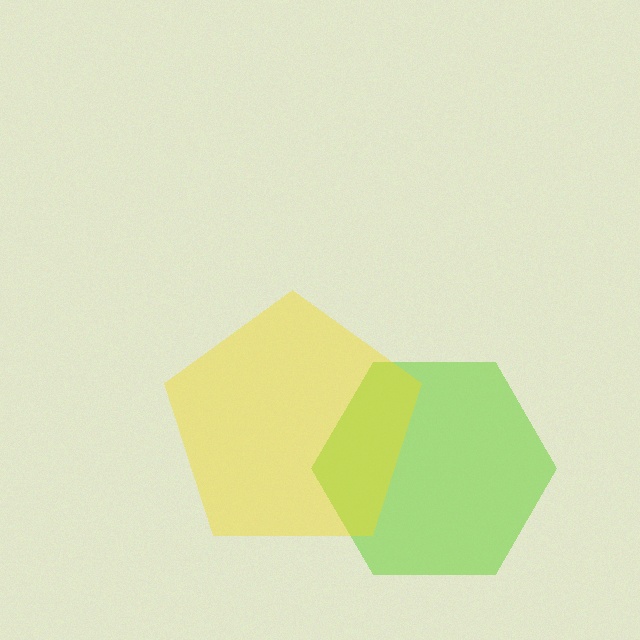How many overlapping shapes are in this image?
There are 2 overlapping shapes in the image.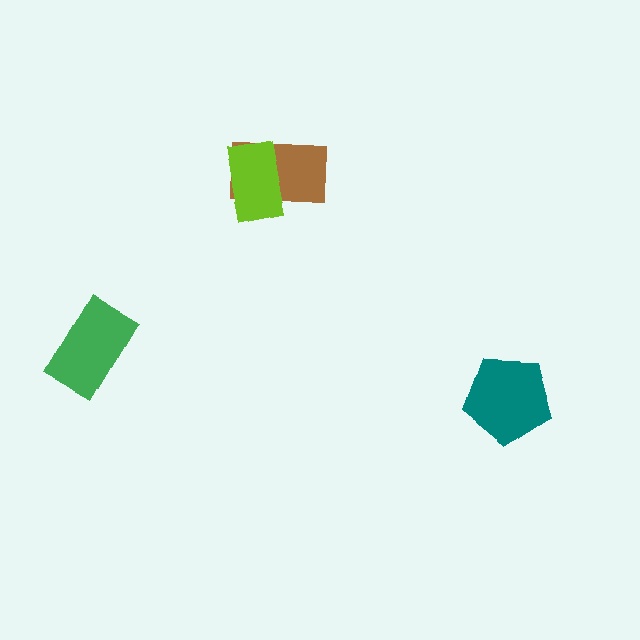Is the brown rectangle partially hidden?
Yes, it is partially covered by another shape.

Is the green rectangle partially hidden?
No, no other shape covers it.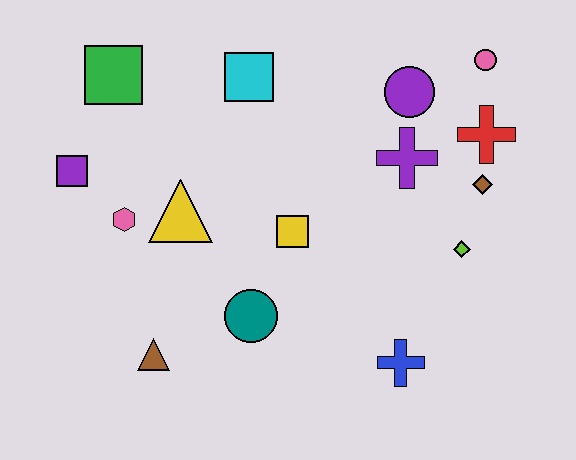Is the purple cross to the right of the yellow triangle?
Yes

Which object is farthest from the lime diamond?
The purple square is farthest from the lime diamond.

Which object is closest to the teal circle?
The yellow square is closest to the teal circle.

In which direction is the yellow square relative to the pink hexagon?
The yellow square is to the right of the pink hexagon.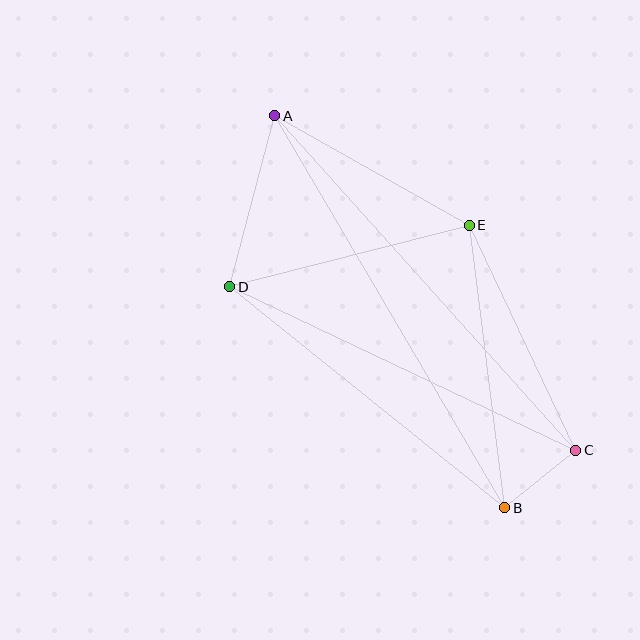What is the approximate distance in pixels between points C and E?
The distance between C and E is approximately 249 pixels.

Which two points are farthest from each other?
Points A and B are farthest from each other.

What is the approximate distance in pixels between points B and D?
The distance between B and D is approximately 353 pixels.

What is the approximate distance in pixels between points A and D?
The distance between A and D is approximately 176 pixels.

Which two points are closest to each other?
Points B and C are closest to each other.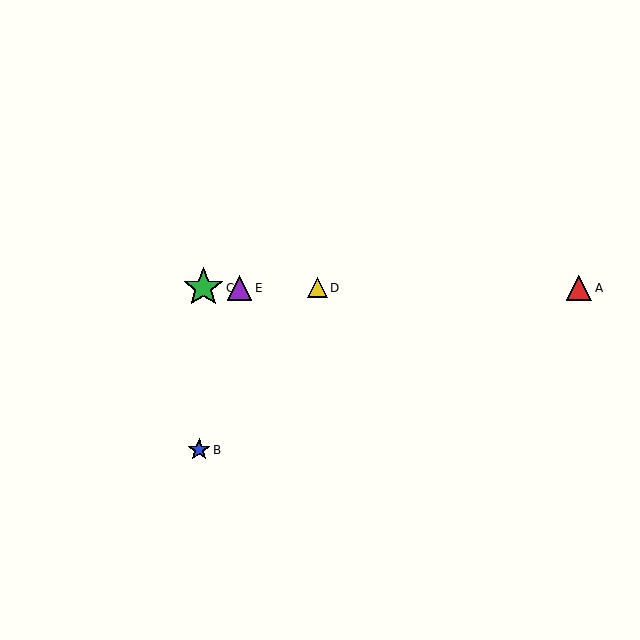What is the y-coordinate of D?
Object D is at y≈288.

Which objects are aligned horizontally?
Objects A, C, D, E are aligned horizontally.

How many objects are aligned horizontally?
4 objects (A, C, D, E) are aligned horizontally.